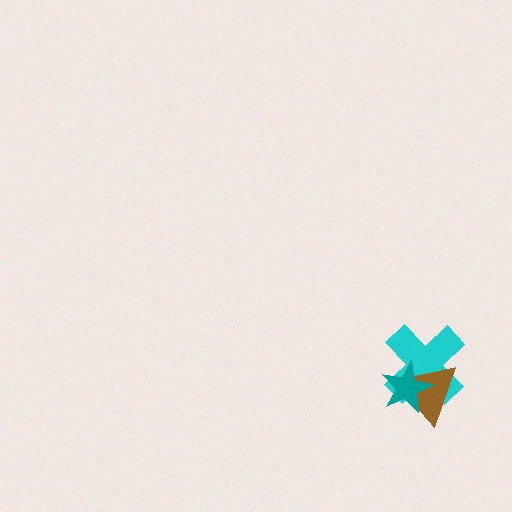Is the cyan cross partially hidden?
Yes, it is partially covered by another shape.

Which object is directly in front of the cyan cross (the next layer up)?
The brown triangle is directly in front of the cyan cross.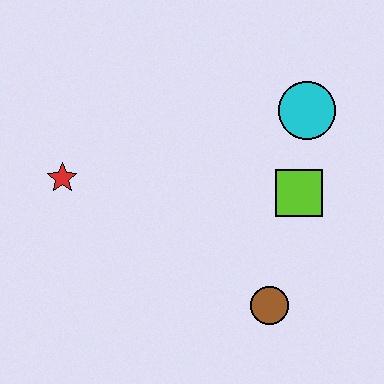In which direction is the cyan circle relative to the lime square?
The cyan circle is above the lime square.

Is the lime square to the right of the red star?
Yes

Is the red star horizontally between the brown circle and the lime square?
No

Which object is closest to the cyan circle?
The lime square is closest to the cyan circle.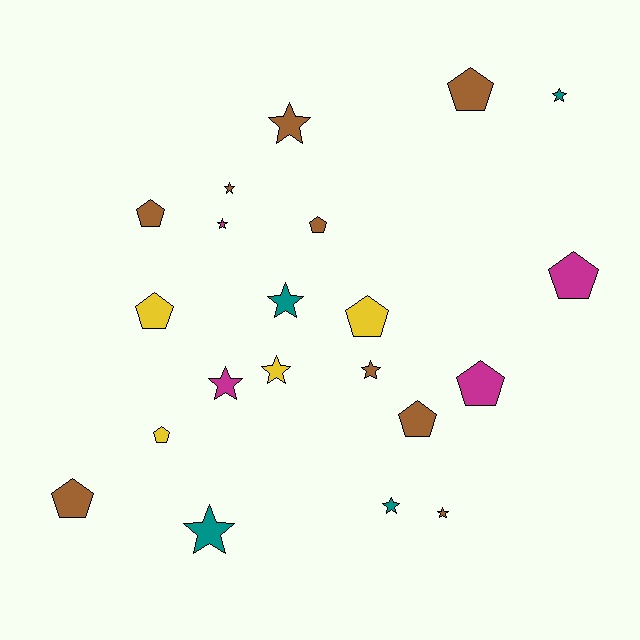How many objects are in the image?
There are 21 objects.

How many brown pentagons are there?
There are 5 brown pentagons.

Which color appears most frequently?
Brown, with 9 objects.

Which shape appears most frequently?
Star, with 11 objects.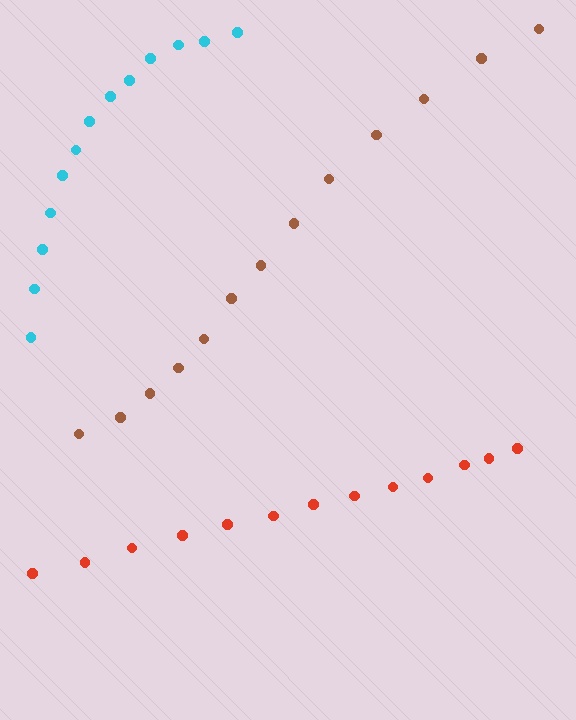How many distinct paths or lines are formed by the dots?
There are 3 distinct paths.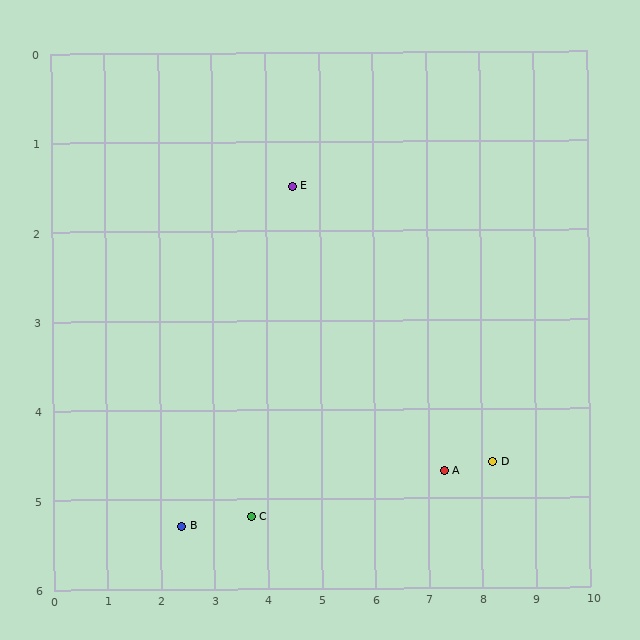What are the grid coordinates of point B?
Point B is at approximately (2.4, 5.3).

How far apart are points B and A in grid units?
Points B and A are about 4.9 grid units apart.